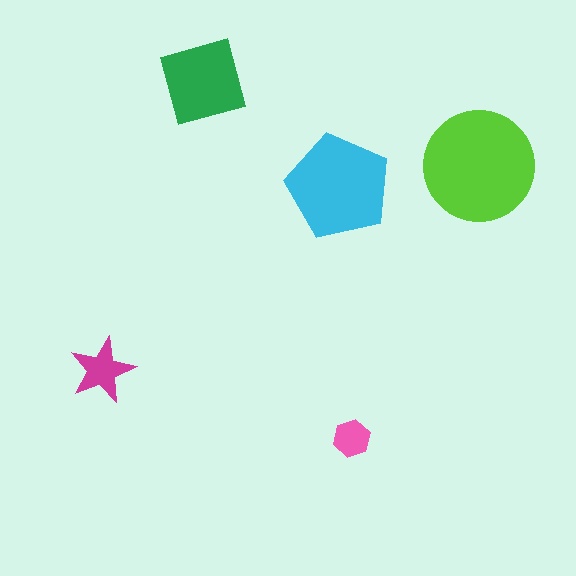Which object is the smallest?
The pink hexagon.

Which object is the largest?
The lime circle.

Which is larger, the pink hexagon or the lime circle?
The lime circle.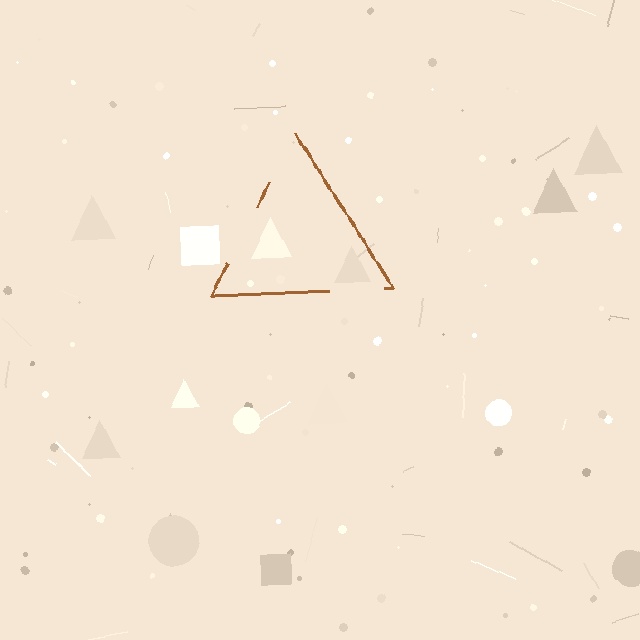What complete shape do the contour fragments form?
The contour fragments form a triangle.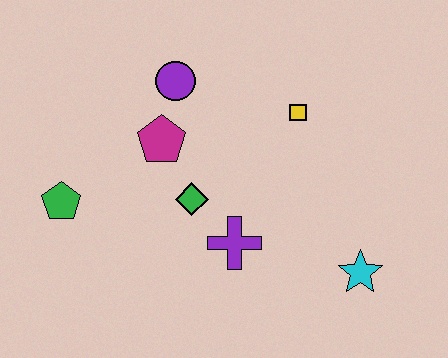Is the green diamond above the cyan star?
Yes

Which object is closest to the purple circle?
The magenta pentagon is closest to the purple circle.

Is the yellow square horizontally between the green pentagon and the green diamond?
No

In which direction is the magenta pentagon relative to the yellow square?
The magenta pentagon is to the left of the yellow square.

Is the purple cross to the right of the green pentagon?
Yes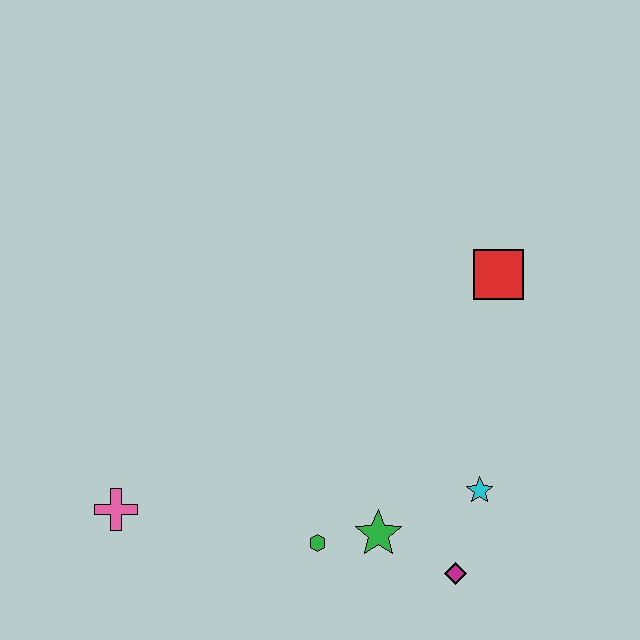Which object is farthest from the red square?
The pink cross is farthest from the red square.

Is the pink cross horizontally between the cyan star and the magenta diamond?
No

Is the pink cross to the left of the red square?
Yes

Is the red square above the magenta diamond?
Yes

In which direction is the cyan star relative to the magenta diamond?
The cyan star is above the magenta diamond.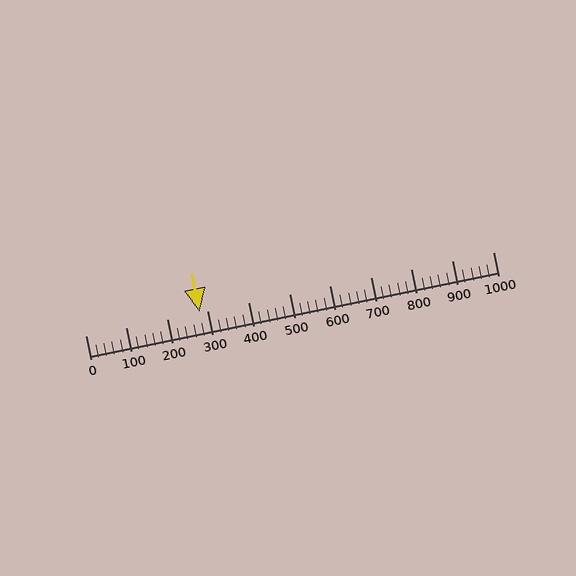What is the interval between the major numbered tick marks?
The major tick marks are spaced 100 units apart.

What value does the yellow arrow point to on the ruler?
The yellow arrow points to approximately 280.